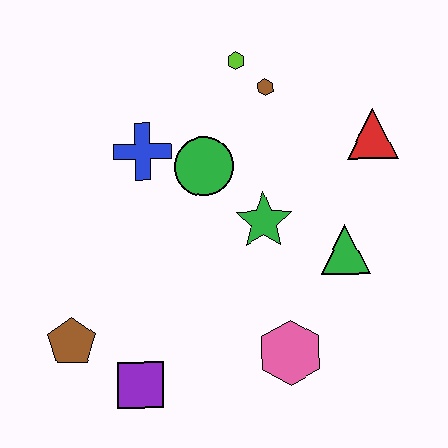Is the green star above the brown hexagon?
No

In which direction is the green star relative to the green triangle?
The green star is to the left of the green triangle.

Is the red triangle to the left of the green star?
No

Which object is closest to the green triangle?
The green star is closest to the green triangle.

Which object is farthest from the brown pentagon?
The red triangle is farthest from the brown pentagon.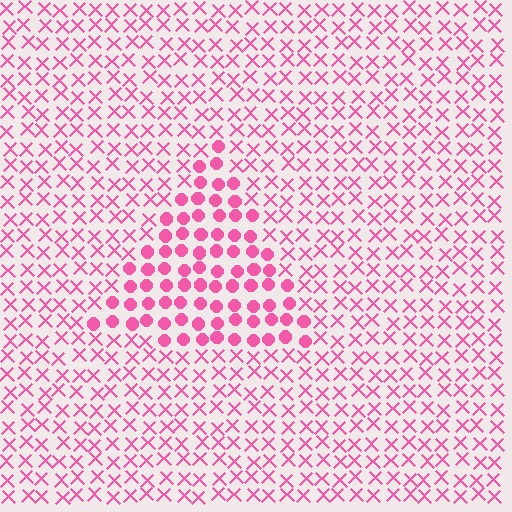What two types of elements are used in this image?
The image uses circles inside the triangle region and X marks outside it.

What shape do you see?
I see a triangle.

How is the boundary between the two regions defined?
The boundary is defined by a change in element shape: circles inside vs. X marks outside. All elements share the same color and spacing.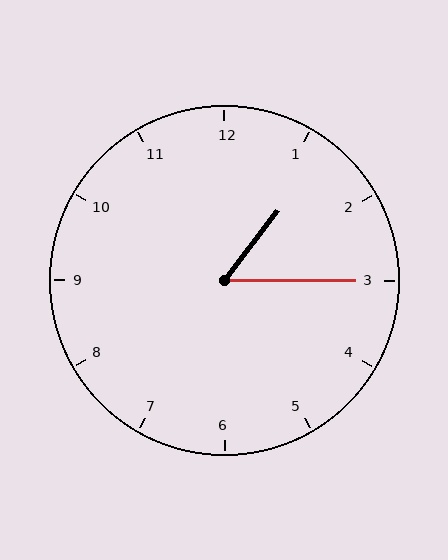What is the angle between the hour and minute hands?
Approximately 52 degrees.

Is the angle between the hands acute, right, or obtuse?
It is acute.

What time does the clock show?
1:15.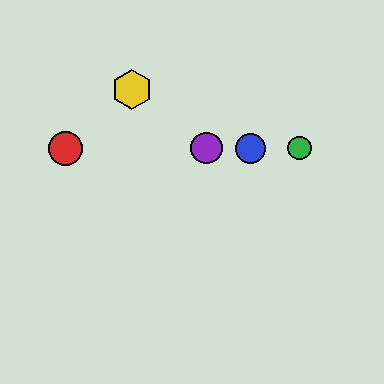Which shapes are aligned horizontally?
The red circle, the blue circle, the green circle, the purple circle are aligned horizontally.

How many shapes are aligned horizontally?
4 shapes (the red circle, the blue circle, the green circle, the purple circle) are aligned horizontally.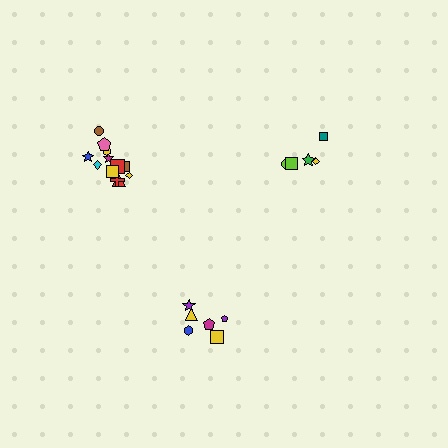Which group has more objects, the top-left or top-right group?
The top-left group.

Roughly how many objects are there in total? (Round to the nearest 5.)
Roughly 25 objects in total.